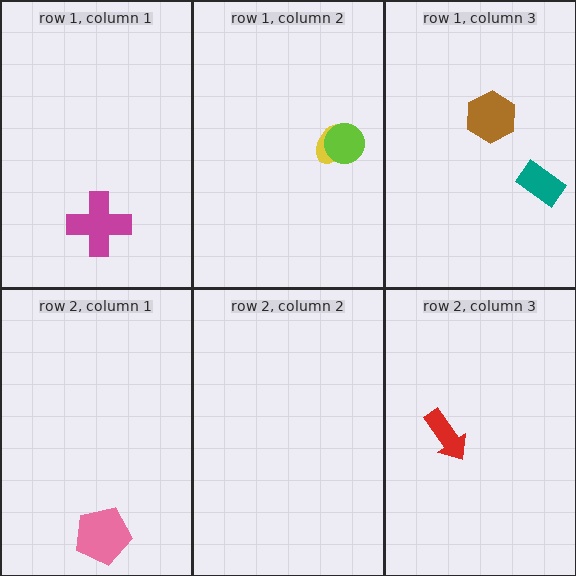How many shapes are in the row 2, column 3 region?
1.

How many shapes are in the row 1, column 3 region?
2.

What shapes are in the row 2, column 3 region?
The red arrow.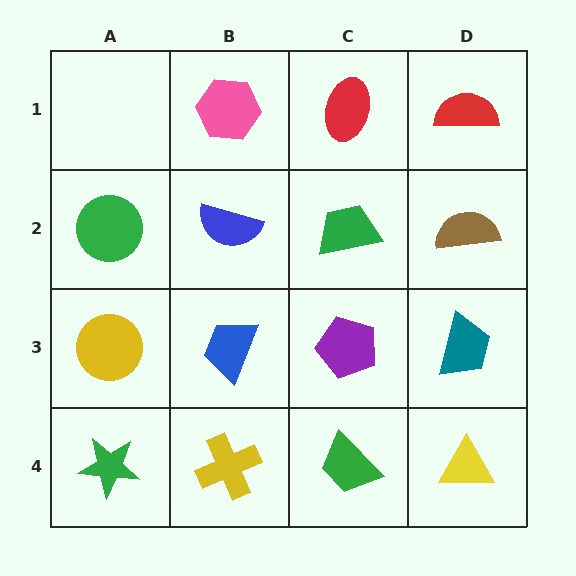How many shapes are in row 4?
4 shapes.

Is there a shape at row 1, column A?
No, that cell is empty.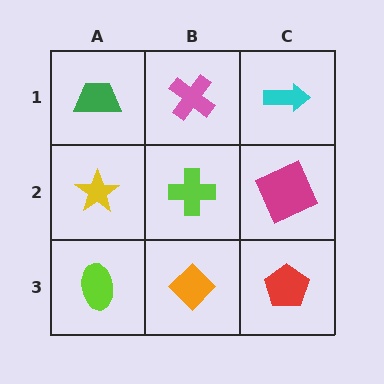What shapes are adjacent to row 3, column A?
A yellow star (row 2, column A), an orange diamond (row 3, column B).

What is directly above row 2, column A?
A green trapezoid.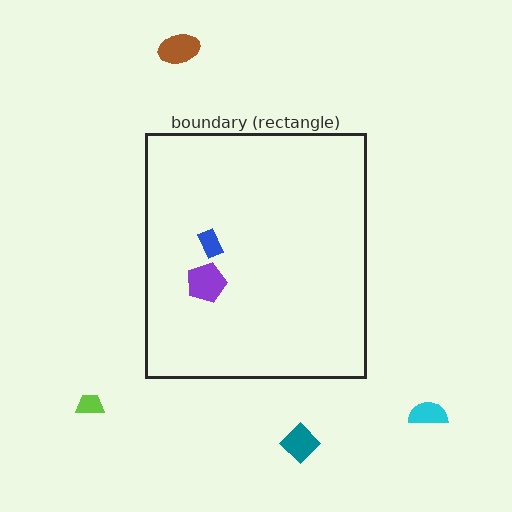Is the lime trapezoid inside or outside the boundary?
Outside.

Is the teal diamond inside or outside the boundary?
Outside.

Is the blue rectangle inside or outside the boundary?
Inside.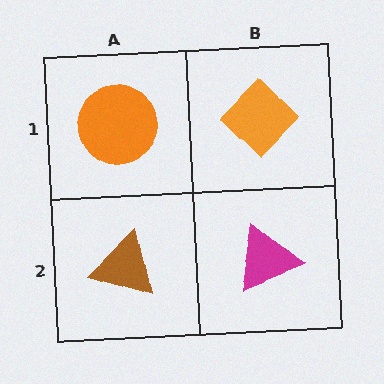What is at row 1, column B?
An orange diamond.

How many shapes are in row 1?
2 shapes.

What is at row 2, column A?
A brown triangle.